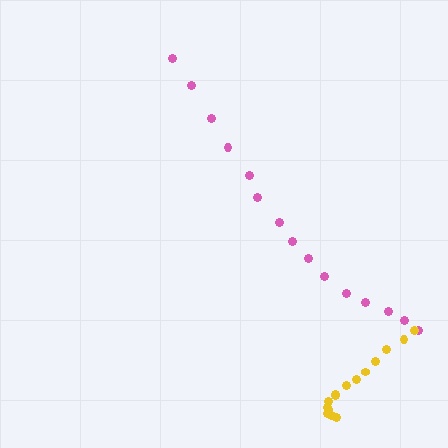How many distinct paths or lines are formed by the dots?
There are 2 distinct paths.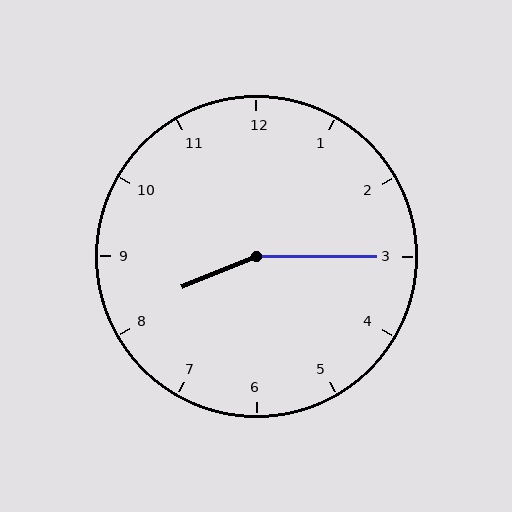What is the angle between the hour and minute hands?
Approximately 158 degrees.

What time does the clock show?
8:15.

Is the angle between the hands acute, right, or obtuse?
It is obtuse.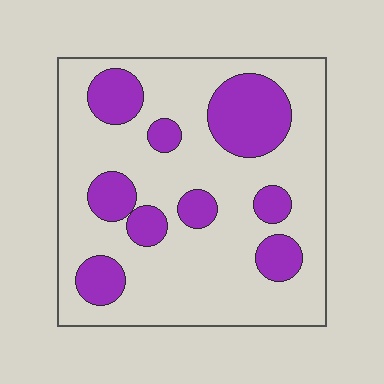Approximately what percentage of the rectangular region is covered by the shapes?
Approximately 25%.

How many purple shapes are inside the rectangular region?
9.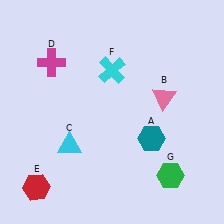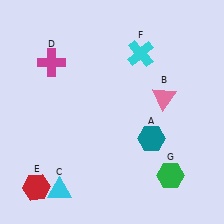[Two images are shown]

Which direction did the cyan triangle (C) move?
The cyan triangle (C) moved down.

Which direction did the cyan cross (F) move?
The cyan cross (F) moved right.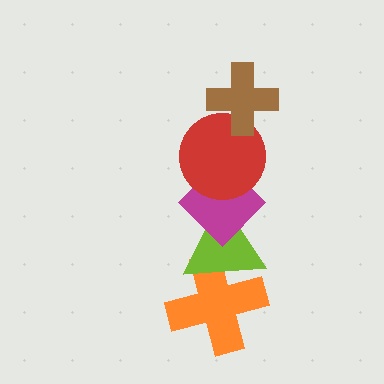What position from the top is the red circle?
The red circle is 2nd from the top.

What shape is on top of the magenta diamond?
The red circle is on top of the magenta diamond.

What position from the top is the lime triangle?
The lime triangle is 4th from the top.